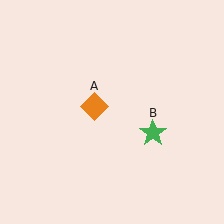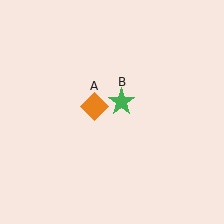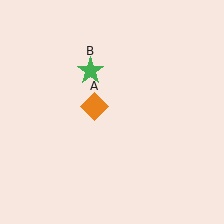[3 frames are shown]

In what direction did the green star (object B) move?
The green star (object B) moved up and to the left.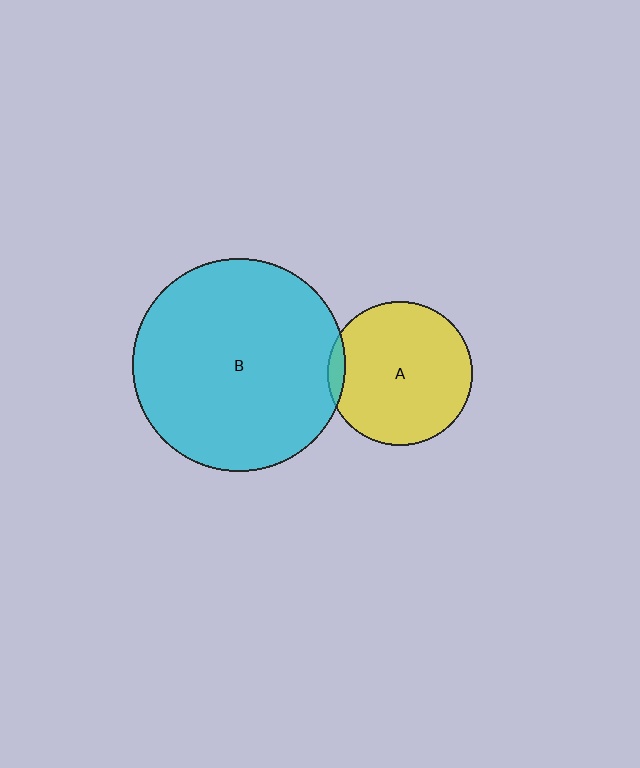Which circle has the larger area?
Circle B (cyan).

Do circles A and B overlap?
Yes.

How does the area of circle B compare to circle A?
Approximately 2.2 times.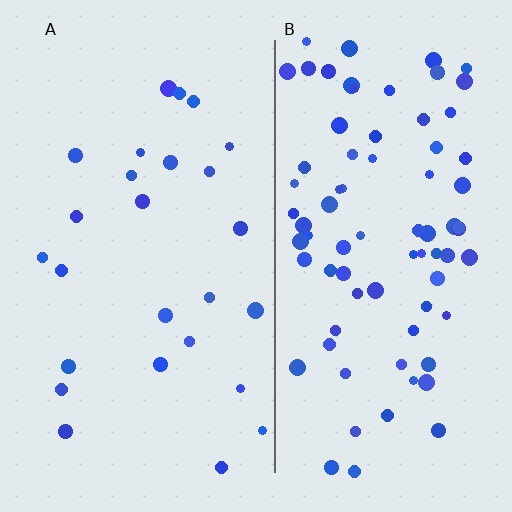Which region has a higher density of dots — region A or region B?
B (the right).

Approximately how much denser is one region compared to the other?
Approximately 3.1× — region B over region A.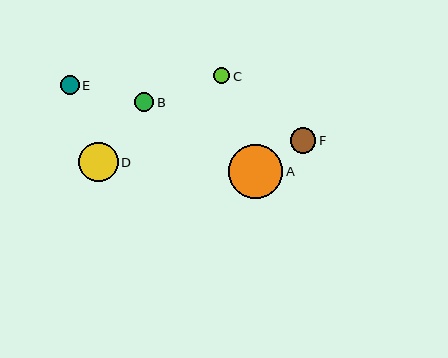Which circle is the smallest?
Circle C is the smallest with a size of approximately 16 pixels.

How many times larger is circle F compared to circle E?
Circle F is approximately 1.3 times the size of circle E.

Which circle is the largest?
Circle A is the largest with a size of approximately 54 pixels.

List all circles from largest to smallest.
From largest to smallest: A, D, F, B, E, C.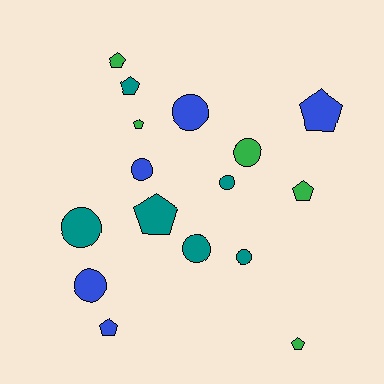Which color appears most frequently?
Teal, with 6 objects.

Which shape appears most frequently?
Pentagon, with 8 objects.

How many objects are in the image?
There are 16 objects.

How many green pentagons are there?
There are 4 green pentagons.